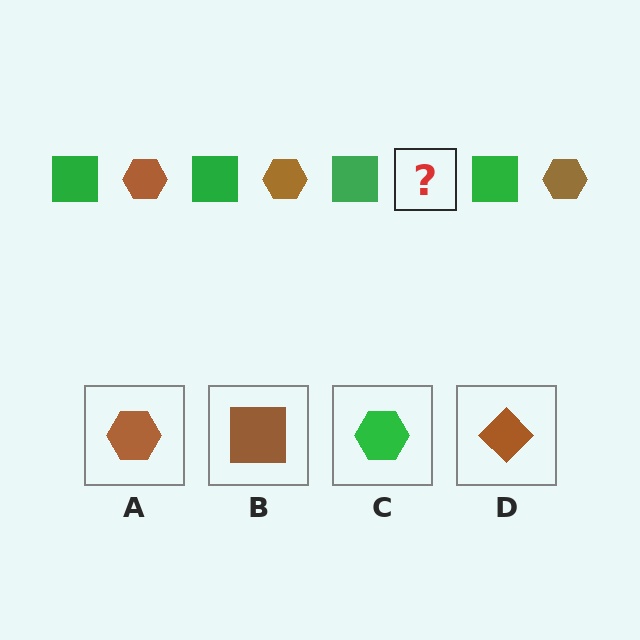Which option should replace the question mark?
Option A.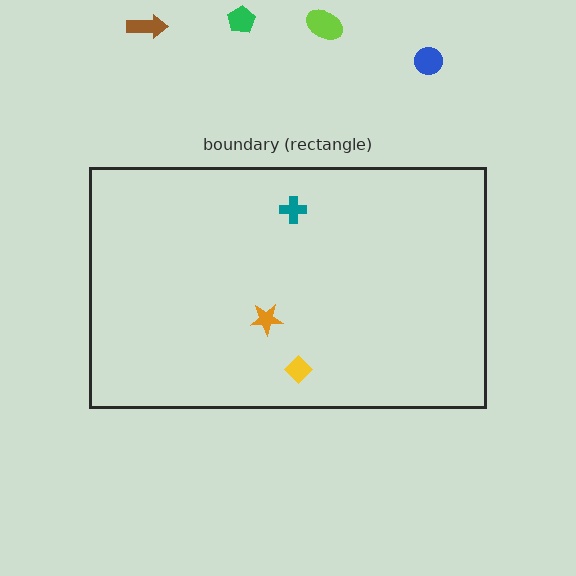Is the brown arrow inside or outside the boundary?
Outside.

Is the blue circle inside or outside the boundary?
Outside.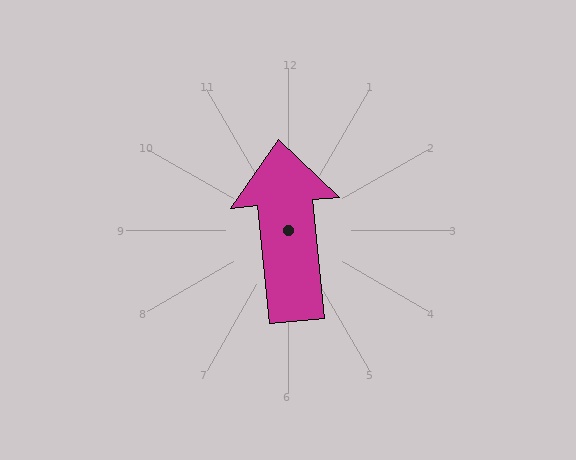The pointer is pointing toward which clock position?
Roughly 12 o'clock.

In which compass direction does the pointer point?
North.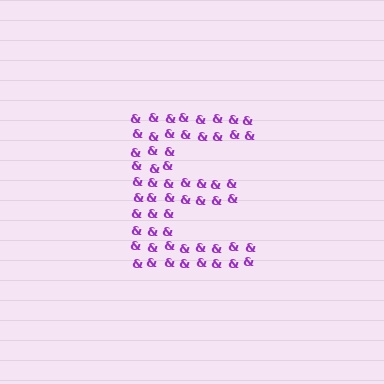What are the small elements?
The small elements are ampersands.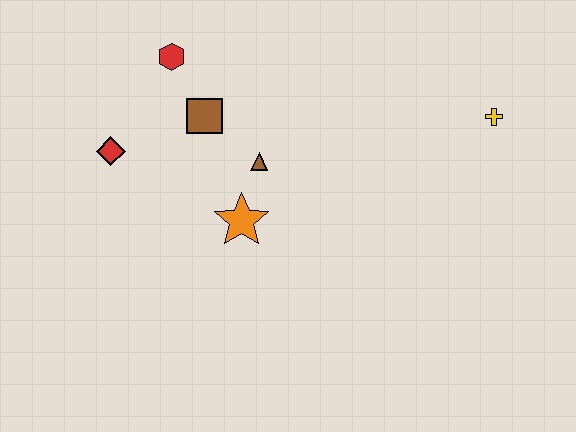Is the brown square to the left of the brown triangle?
Yes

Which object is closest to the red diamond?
The brown square is closest to the red diamond.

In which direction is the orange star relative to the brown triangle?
The orange star is below the brown triangle.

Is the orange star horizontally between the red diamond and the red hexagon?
No